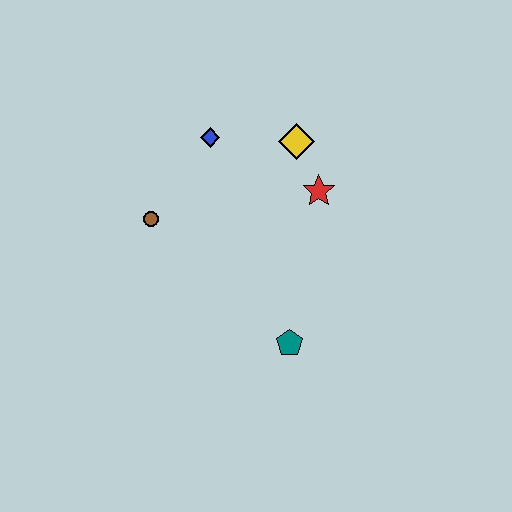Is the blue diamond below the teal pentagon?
No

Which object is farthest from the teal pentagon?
The blue diamond is farthest from the teal pentagon.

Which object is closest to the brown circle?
The blue diamond is closest to the brown circle.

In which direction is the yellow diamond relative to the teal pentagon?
The yellow diamond is above the teal pentagon.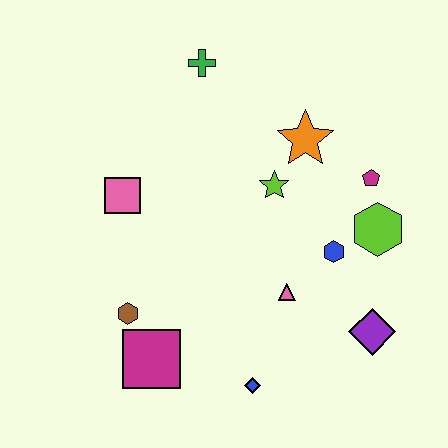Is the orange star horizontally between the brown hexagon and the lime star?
No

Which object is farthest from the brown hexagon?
The magenta pentagon is farthest from the brown hexagon.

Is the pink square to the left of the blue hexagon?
Yes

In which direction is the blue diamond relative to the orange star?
The blue diamond is below the orange star.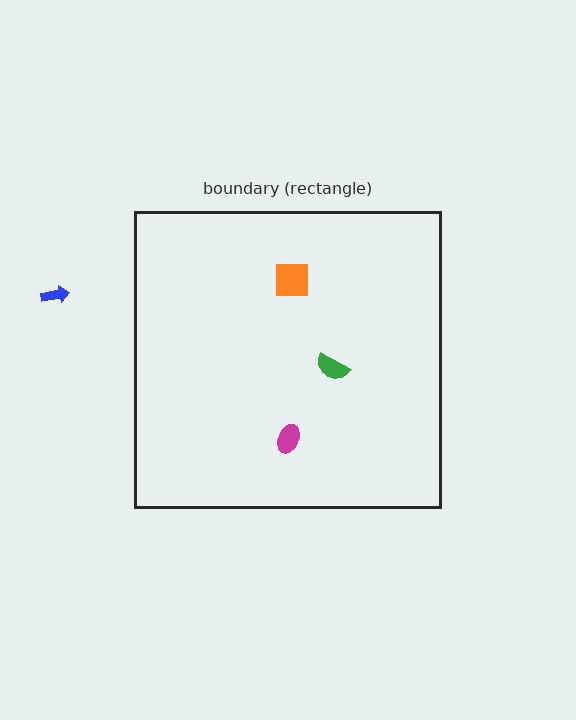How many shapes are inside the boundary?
3 inside, 1 outside.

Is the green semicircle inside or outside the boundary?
Inside.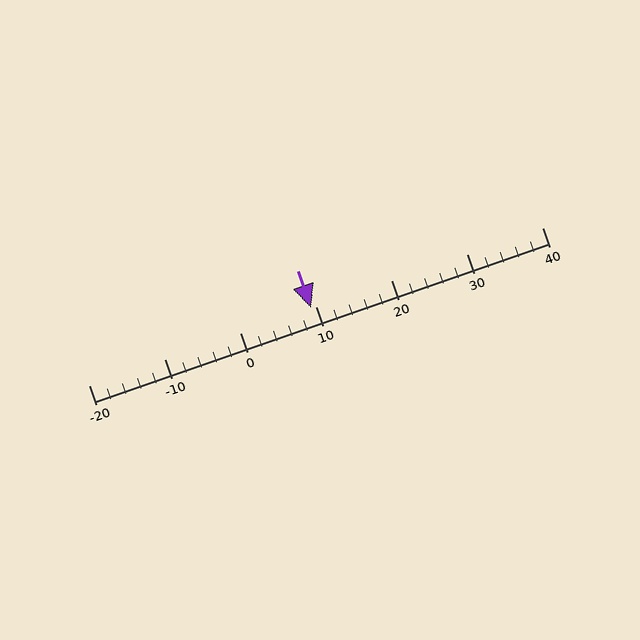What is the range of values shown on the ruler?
The ruler shows values from -20 to 40.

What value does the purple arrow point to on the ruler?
The purple arrow points to approximately 9.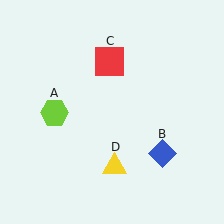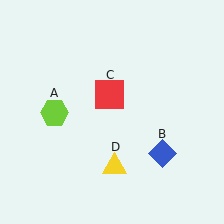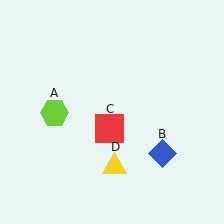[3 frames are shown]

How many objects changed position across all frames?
1 object changed position: red square (object C).